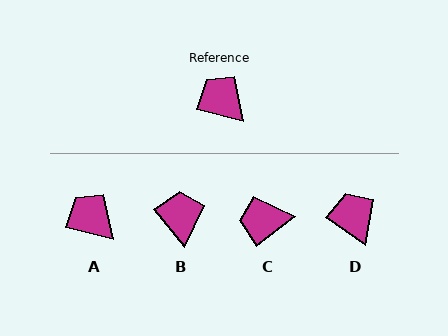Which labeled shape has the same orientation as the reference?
A.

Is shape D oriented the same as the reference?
No, it is off by about 21 degrees.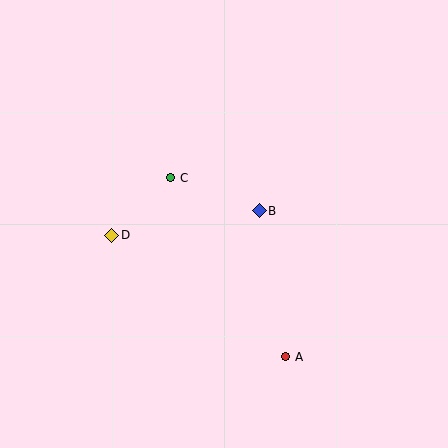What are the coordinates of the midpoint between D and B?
The midpoint between D and B is at (185, 223).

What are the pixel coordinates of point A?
Point A is at (286, 357).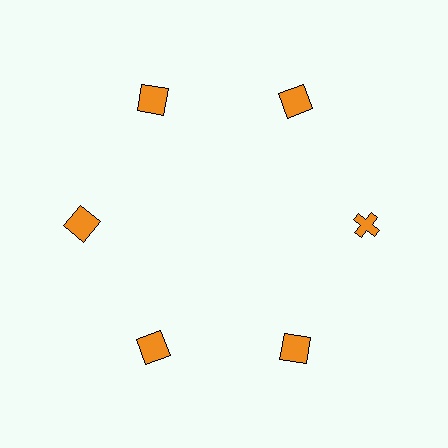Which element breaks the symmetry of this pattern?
The orange cross at roughly the 3 o'clock position breaks the symmetry. All other shapes are orange squares.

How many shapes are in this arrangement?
There are 6 shapes arranged in a ring pattern.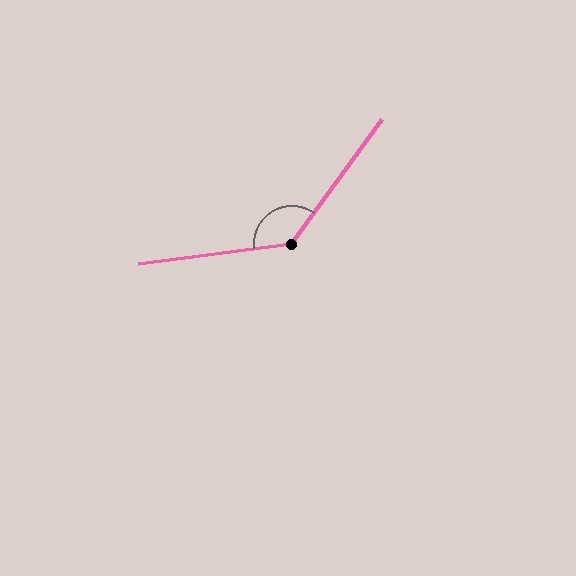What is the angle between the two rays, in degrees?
Approximately 134 degrees.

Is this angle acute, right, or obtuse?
It is obtuse.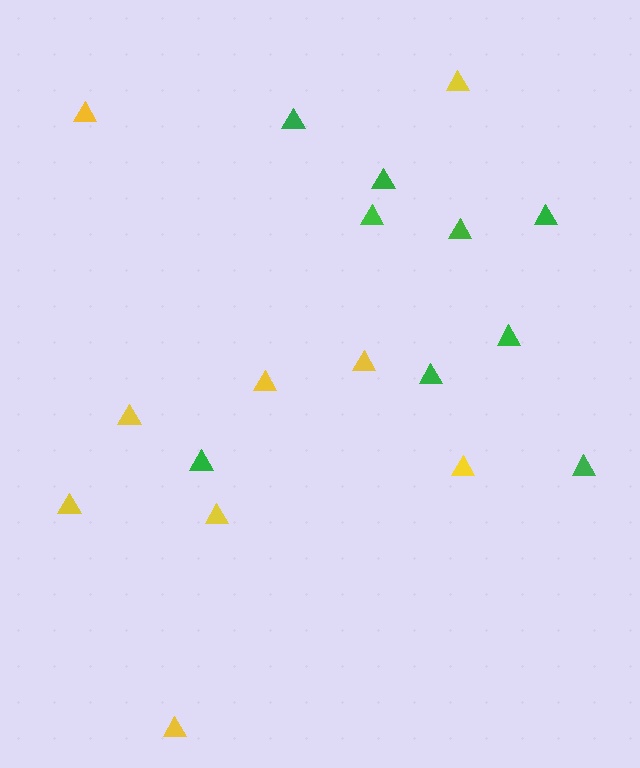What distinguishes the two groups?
There are 2 groups: one group of yellow triangles (9) and one group of green triangles (9).